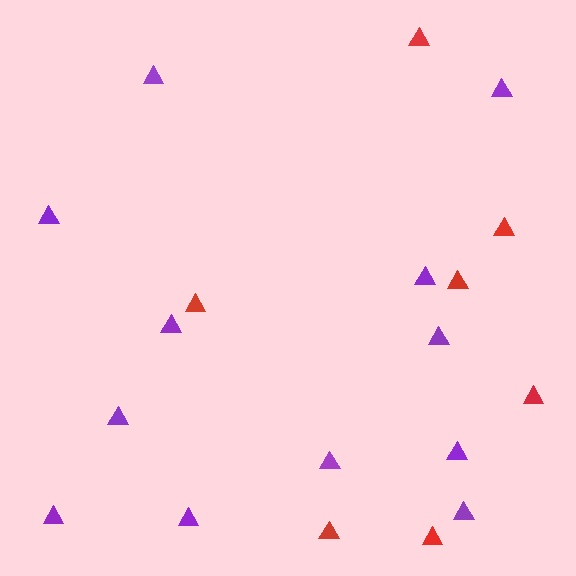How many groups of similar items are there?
There are 2 groups: one group of red triangles (7) and one group of purple triangles (12).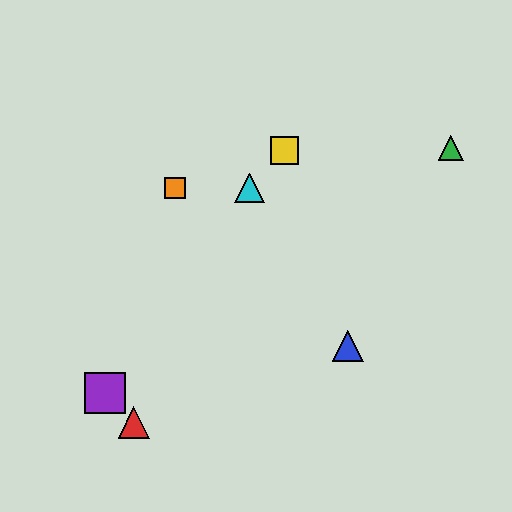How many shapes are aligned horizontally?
2 shapes (the orange square, the cyan triangle) are aligned horizontally.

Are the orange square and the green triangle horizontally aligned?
No, the orange square is at y≈188 and the green triangle is at y≈148.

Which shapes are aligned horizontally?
The orange square, the cyan triangle are aligned horizontally.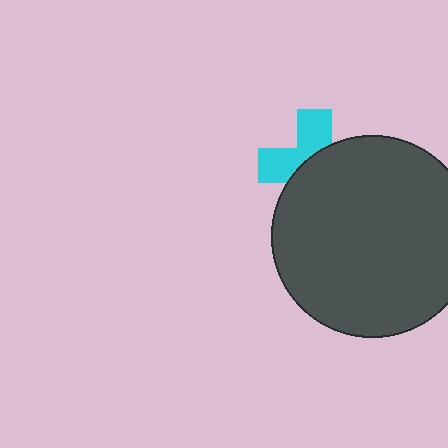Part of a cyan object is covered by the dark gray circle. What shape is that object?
It is a cross.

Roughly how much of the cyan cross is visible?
A small part of it is visible (roughly 43%).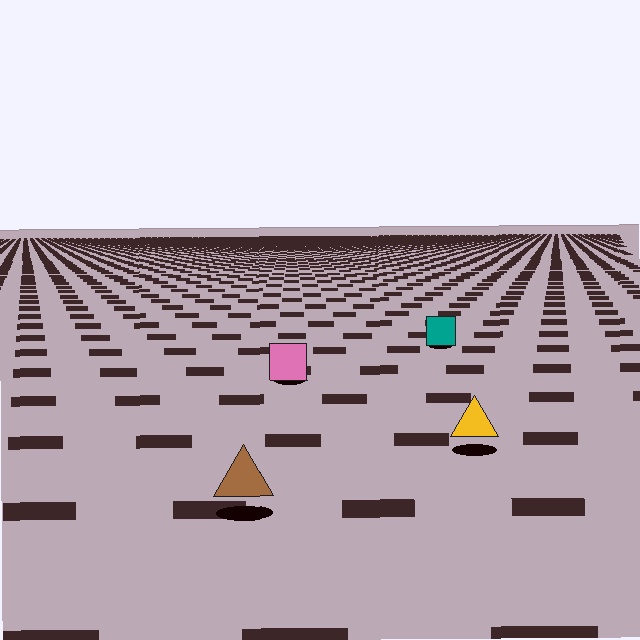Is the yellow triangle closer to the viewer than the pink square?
Yes. The yellow triangle is closer — you can tell from the texture gradient: the ground texture is coarser near it.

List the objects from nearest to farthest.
From nearest to farthest: the brown triangle, the yellow triangle, the pink square, the teal square.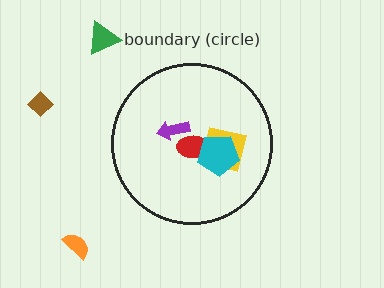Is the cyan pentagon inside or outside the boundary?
Inside.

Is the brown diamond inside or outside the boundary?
Outside.